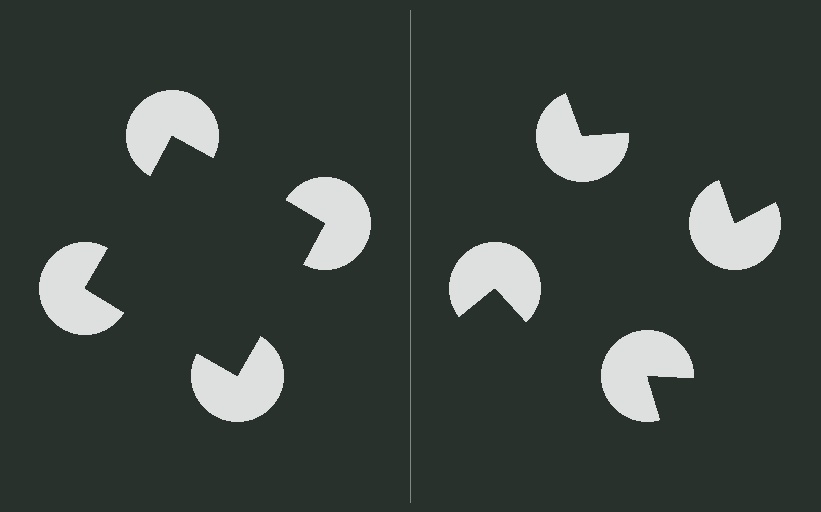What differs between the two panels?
The pac-man discs are positioned identically on both sides; only the wedge orientations differ. On the left they align to a square; on the right they are misaligned.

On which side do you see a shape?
An illusory square appears on the left side. On the right side the wedge cuts are rotated, so no coherent shape forms.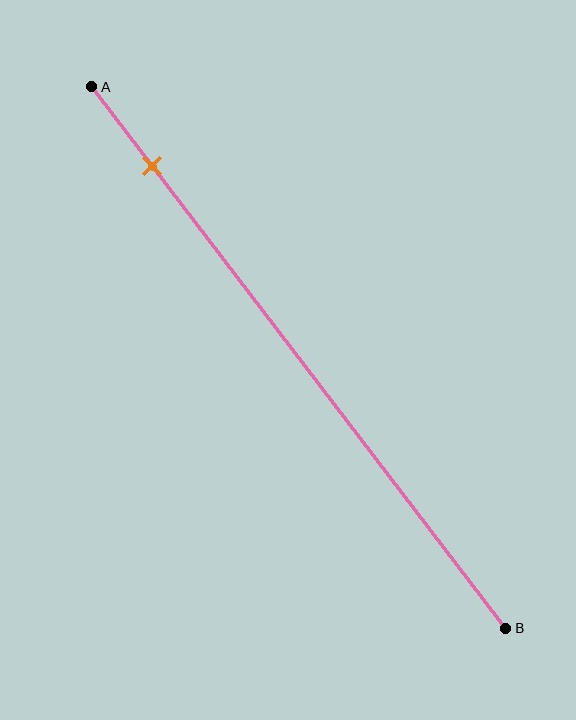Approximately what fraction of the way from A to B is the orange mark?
The orange mark is approximately 15% of the way from A to B.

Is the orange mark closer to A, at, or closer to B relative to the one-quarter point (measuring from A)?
The orange mark is closer to point A than the one-quarter point of segment AB.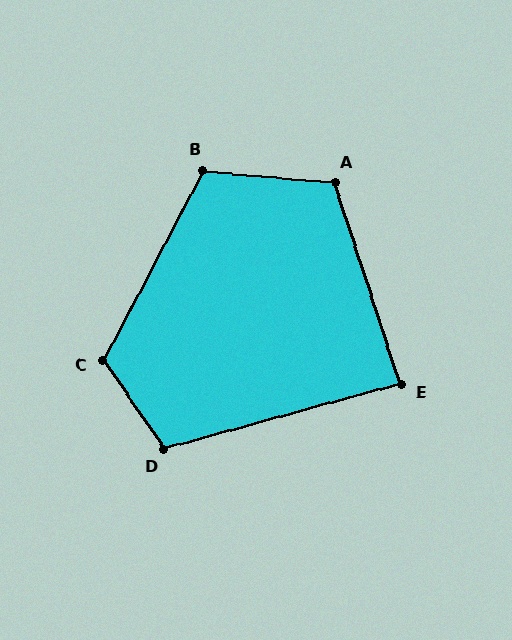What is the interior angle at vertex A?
Approximately 113 degrees (obtuse).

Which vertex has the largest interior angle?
C, at approximately 117 degrees.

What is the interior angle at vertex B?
Approximately 113 degrees (obtuse).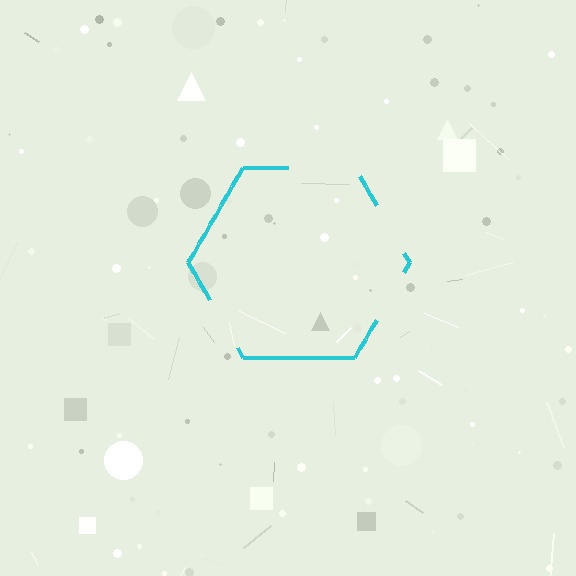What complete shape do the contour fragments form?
The contour fragments form a hexagon.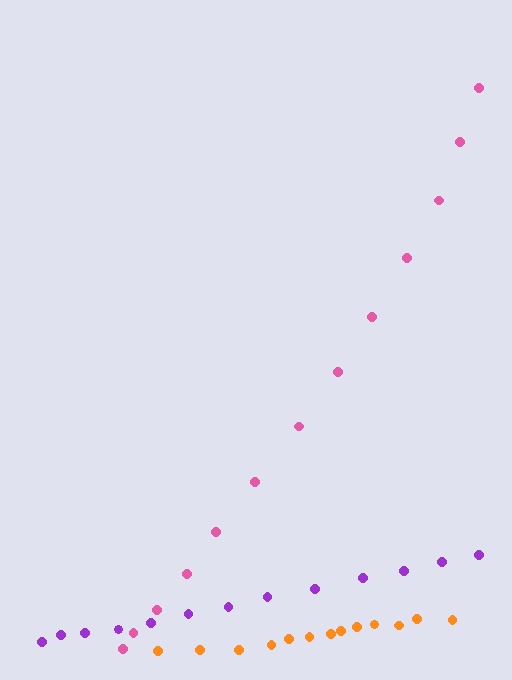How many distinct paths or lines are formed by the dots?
There are 3 distinct paths.